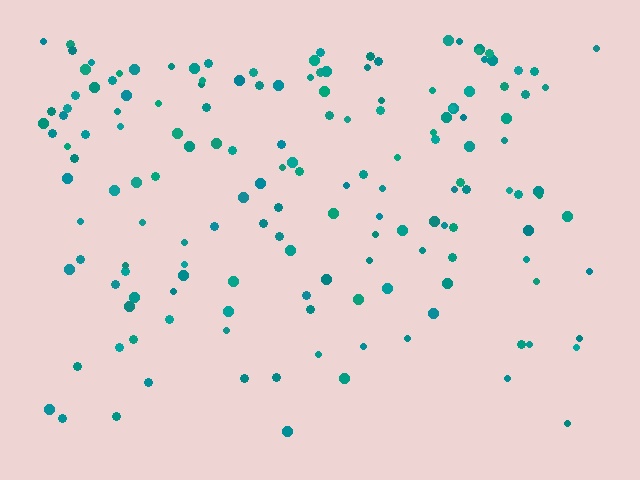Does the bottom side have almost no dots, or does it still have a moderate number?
Still a moderate number, just noticeably fewer than the top.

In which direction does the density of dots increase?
From bottom to top, with the top side densest.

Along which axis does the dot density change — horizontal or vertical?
Vertical.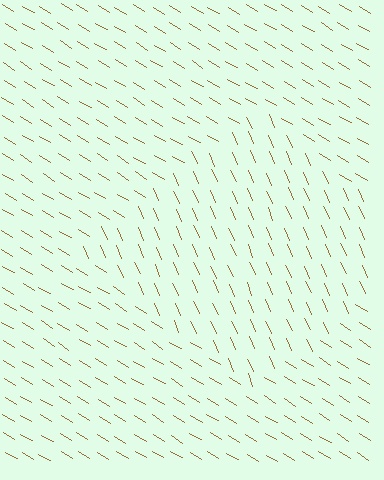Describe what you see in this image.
The image is filled with small brown line segments. A diamond region in the image has lines oriented differently from the surrounding lines, creating a visible texture boundary.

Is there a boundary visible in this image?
Yes, there is a texture boundary formed by a change in line orientation.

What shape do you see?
I see a diamond.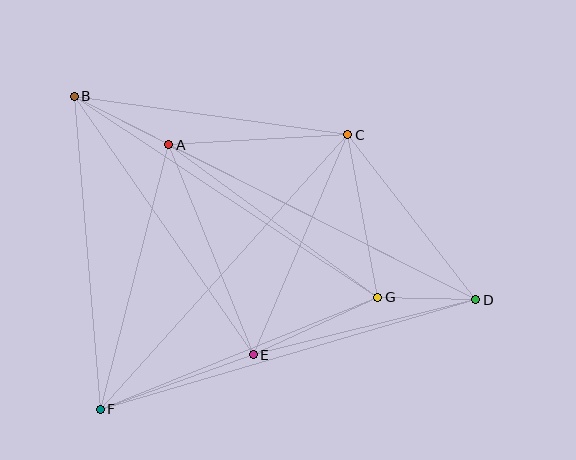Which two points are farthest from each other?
Points B and D are farthest from each other.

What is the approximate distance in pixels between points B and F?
The distance between B and F is approximately 314 pixels.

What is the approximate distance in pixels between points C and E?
The distance between C and E is approximately 239 pixels.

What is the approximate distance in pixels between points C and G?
The distance between C and G is approximately 165 pixels.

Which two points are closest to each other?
Points D and G are closest to each other.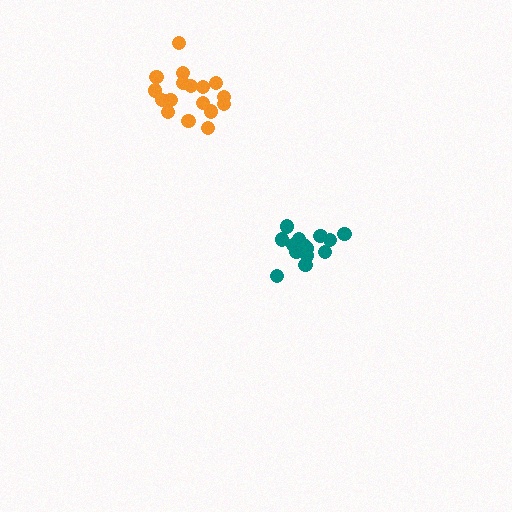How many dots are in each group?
Group 1: 14 dots, Group 2: 17 dots (31 total).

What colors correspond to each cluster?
The clusters are colored: teal, orange.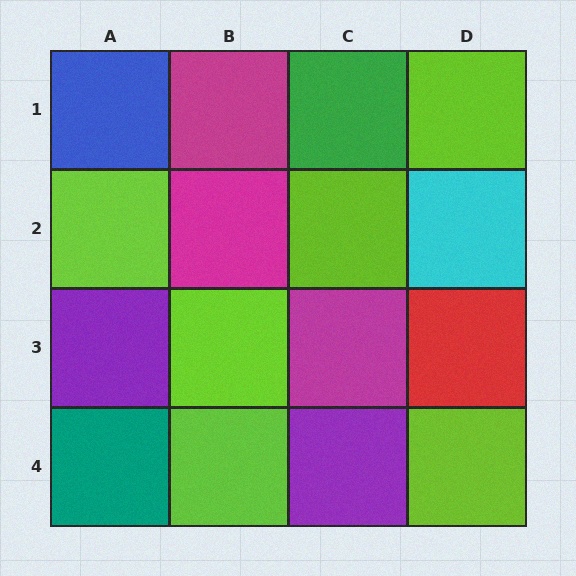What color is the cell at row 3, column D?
Red.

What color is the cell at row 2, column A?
Lime.